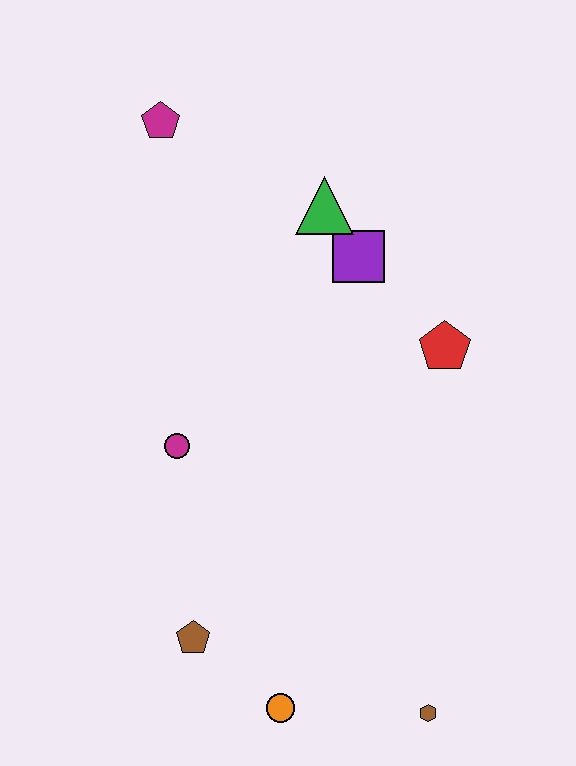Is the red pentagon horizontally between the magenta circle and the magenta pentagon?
No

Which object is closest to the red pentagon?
The purple square is closest to the red pentagon.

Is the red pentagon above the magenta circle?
Yes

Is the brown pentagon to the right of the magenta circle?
Yes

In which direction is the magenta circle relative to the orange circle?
The magenta circle is above the orange circle.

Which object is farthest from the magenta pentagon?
The brown hexagon is farthest from the magenta pentagon.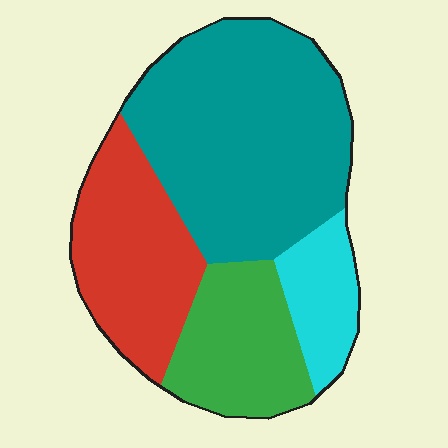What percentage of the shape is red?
Red covers 24% of the shape.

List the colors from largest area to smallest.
From largest to smallest: teal, red, green, cyan.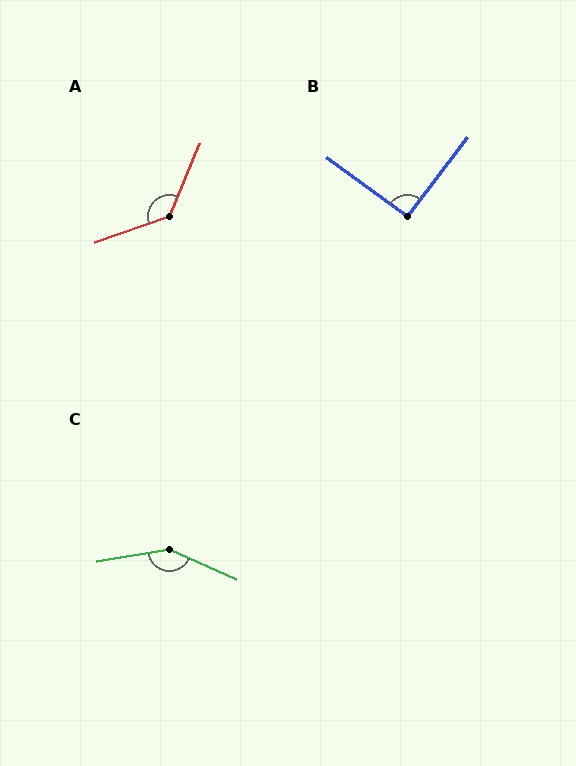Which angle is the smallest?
B, at approximately 91 degrees.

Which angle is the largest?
C, at approximately 147 degrees.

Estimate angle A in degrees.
Approximately 132 degrees.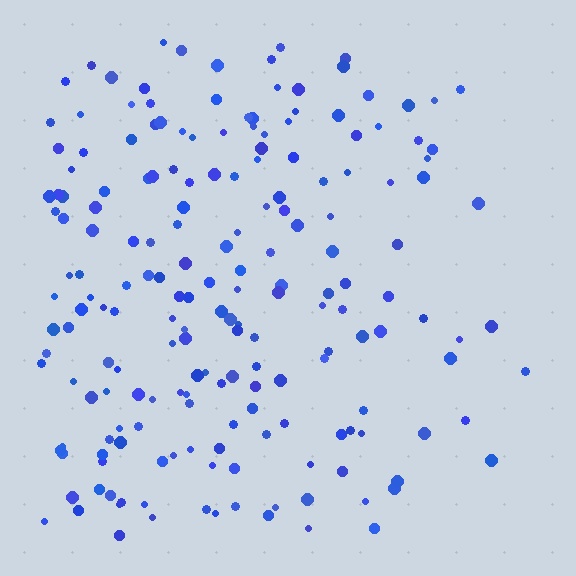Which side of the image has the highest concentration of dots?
The left.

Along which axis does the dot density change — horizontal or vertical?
Horizontal.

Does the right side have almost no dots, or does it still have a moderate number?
Still a moderate number, just noticeably fewer than the left.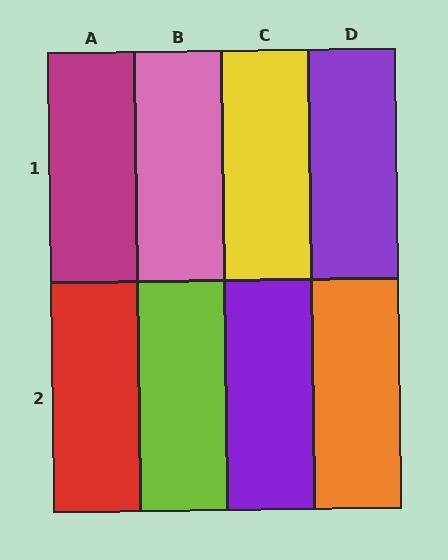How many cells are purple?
2 cells are purple.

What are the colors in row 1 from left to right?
Magenta, pink, yellow, purple.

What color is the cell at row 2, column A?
Red.